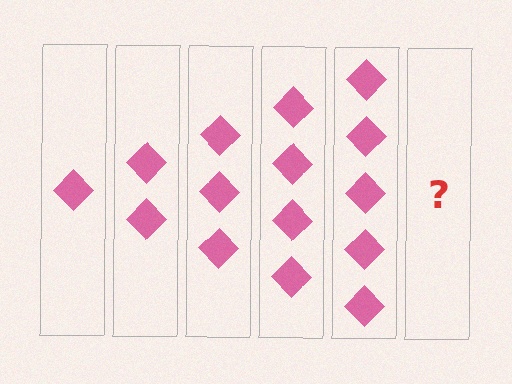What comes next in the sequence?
The next element should be 6 diamonds.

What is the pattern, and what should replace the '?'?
The pattern is that each step adds one more diamond. The '?' should be 6 diamonds.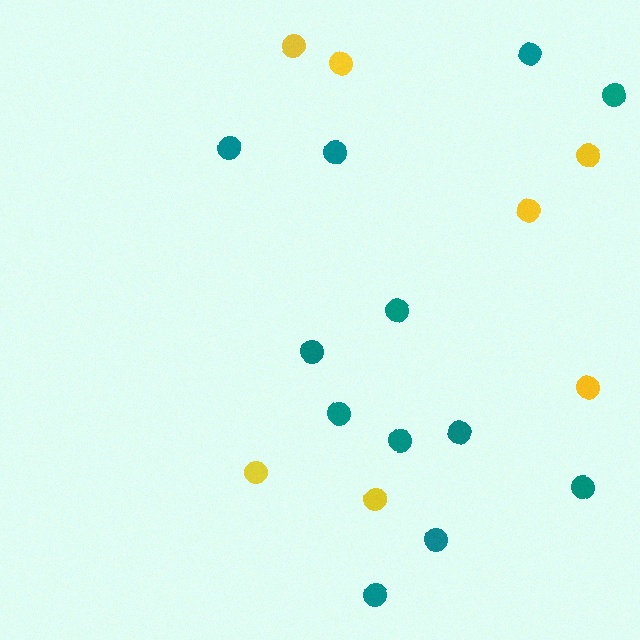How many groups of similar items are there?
There are 2 groups: one group of teal circles (12) and one group of yellow circles (7).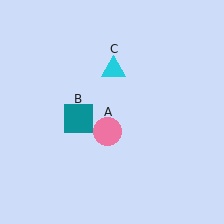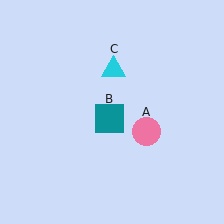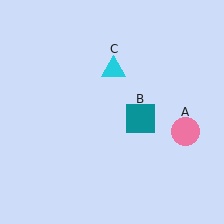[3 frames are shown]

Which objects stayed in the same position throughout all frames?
Cyan triangle (object C) remained stationary.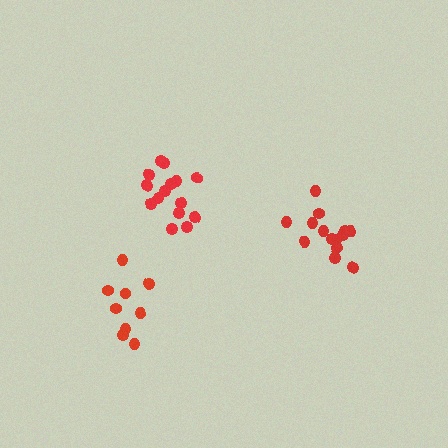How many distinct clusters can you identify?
There are 3 distinct clusters.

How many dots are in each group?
Group 1: 15 dots, Group 2: 14 dots, Group 3: 9 dots (38 total).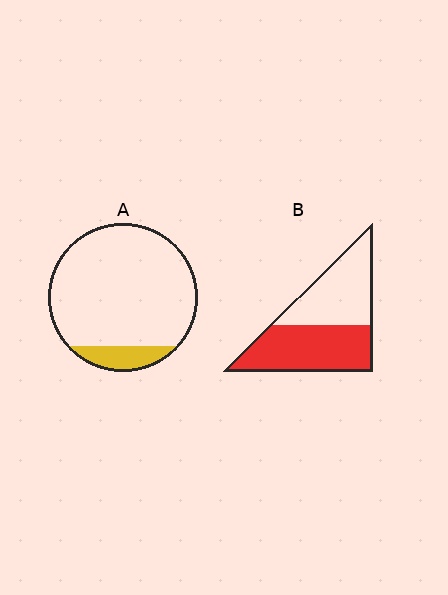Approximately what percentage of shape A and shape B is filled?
A is approximately 10% and B is approximately 55%.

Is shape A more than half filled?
No.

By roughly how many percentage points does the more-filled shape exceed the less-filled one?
By roughly 40 percentage points (B over A).